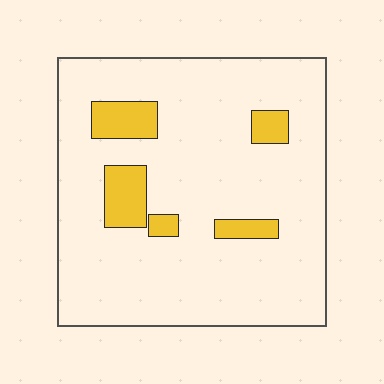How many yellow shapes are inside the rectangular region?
5.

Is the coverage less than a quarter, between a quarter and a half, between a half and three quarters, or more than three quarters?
Less than a quarter.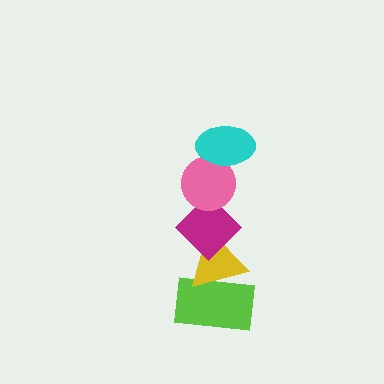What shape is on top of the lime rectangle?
The yellow triangle is on top of the lime rectangle.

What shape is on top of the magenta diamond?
The pink circle is on top of the magenta diamond.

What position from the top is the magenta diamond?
The magenta diamond is 3rd from the top.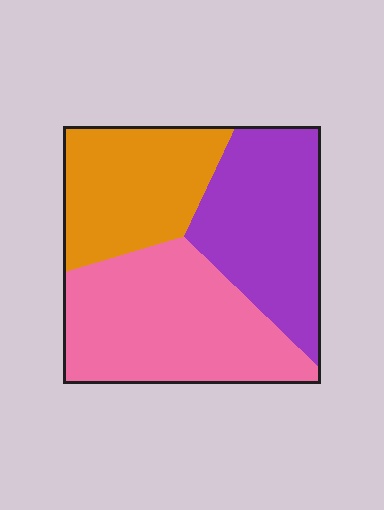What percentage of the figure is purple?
Purple takes up between a sixth and a third of the figure.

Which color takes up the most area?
Pink, at roughly 40%.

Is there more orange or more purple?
Purple.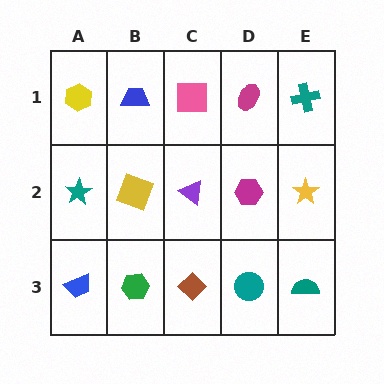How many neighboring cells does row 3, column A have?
2.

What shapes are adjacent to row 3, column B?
A yellow square (row 2, column B), a blue trapezoid (row 3, column A), a brown diamond (row 3, column C).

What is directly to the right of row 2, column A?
A yellow square.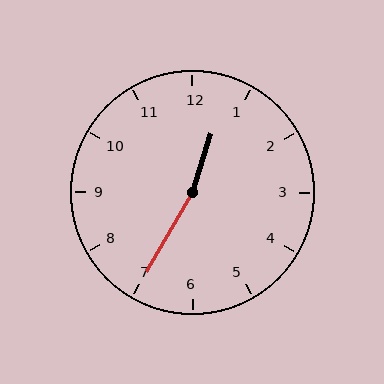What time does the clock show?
12:35.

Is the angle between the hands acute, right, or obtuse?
It is obtuse.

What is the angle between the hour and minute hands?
Approximately 168 degrees.